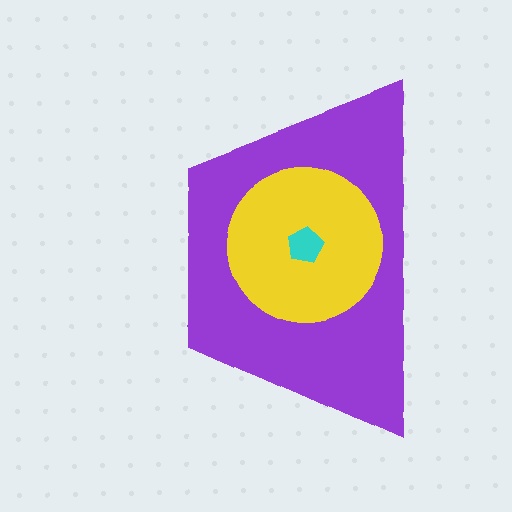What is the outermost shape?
The purple trapezoid.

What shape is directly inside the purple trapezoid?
The yellow circle.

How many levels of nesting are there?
3.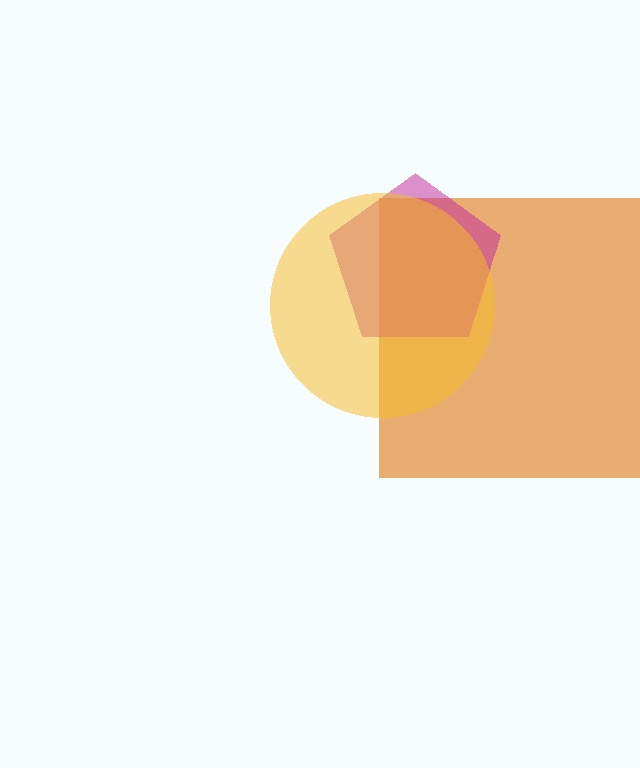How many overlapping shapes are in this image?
There are 3 overlapping shapes in the image.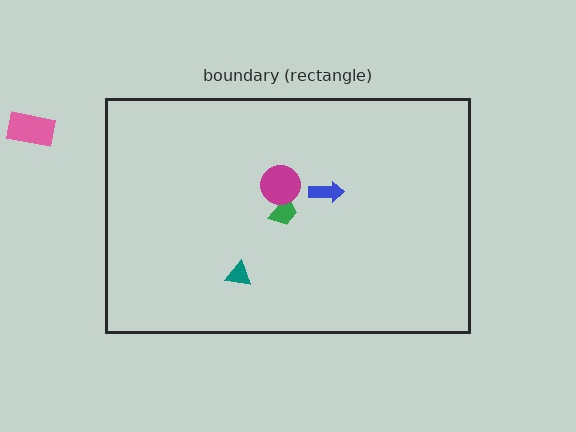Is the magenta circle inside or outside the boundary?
Inside.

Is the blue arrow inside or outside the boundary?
Inside.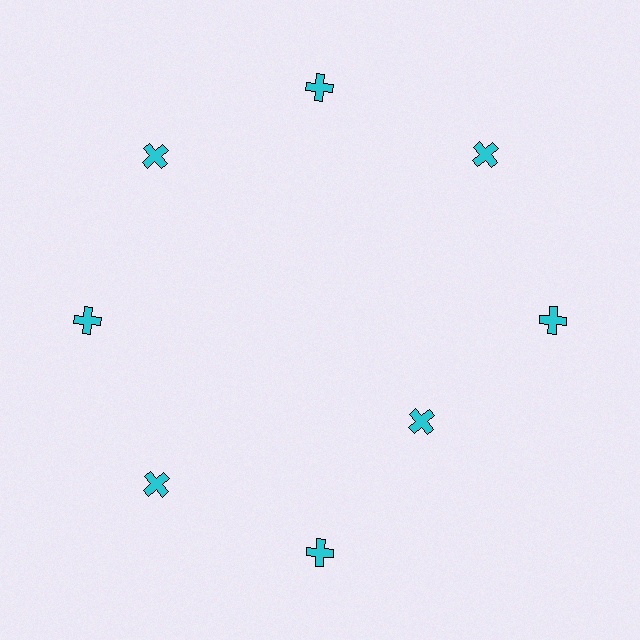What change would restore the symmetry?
The symmetry would be restored by moving it outward, back onto the ring so that all 8 crosses sit at equal angles and equal distance from the center.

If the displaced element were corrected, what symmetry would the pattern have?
It would have 8-fold rotational symmetry — the pattern would map onto itself every 45 degrees.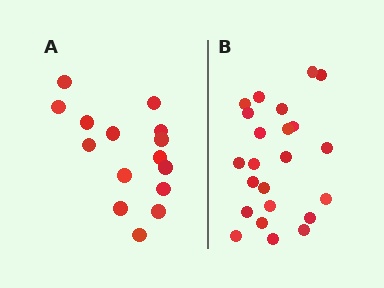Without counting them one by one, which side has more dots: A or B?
Region B (the right region) has more dots.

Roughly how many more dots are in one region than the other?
Region B has roughly 8 or so more dots than region A.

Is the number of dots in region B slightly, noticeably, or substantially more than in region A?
Region B has substantially more. The ratio is roughly 1.5 to 1.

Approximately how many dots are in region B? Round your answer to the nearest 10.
About 20 dots. (The exact count is 23, which rounds to 20.)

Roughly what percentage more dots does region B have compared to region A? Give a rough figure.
About 55% more.